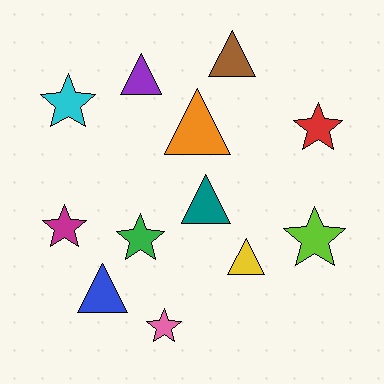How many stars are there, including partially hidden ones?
There are 6 stars.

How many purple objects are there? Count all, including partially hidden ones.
There is 1 purple object.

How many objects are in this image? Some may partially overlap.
There are 12 objects.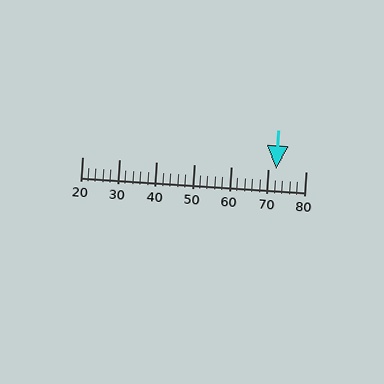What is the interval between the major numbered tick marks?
The major tick marks are spaced 10 units apart.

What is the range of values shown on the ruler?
The ruler shows values from 20 to 80.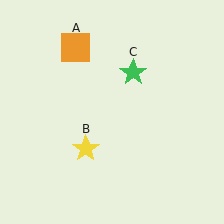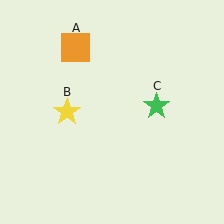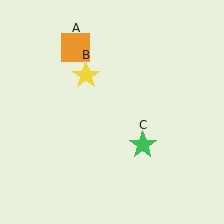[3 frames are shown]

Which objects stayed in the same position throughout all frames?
Orange square (object A) remained stationary.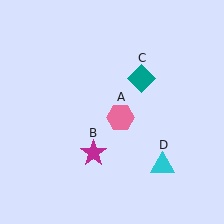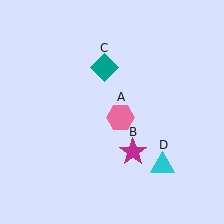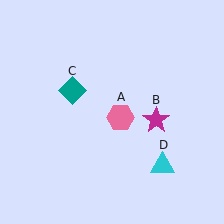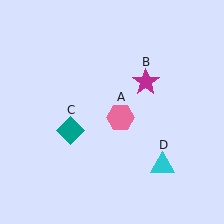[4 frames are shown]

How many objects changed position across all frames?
2 objects changed position: magenta star (object B), teal diamond (object C).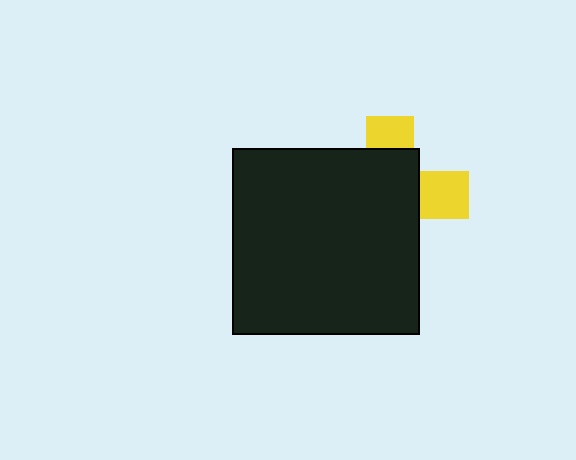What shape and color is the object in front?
The object in front is a black square.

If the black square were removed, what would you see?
You would see the complete yellow cross.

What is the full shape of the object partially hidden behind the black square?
The partially hidden object is a yellow cross.